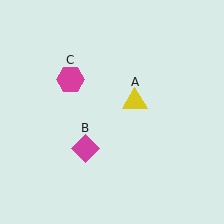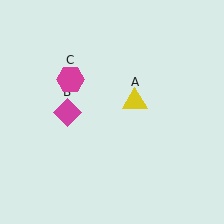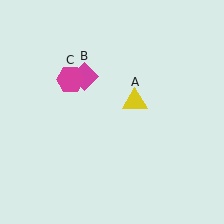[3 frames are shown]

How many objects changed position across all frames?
1 object changed position: magenta diamond (object B).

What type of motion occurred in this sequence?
The magenta diamond (object B) rotated clockwise around the center of the scene.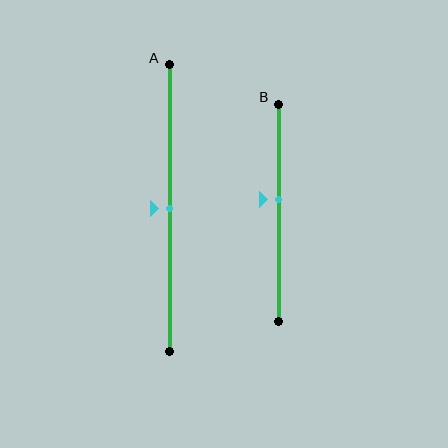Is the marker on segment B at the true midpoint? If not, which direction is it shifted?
No, the marker on segment B is shifted upward by about 6% of the segment length.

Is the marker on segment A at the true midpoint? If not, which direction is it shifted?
Yes, the marker on segment A is at the true midpoint.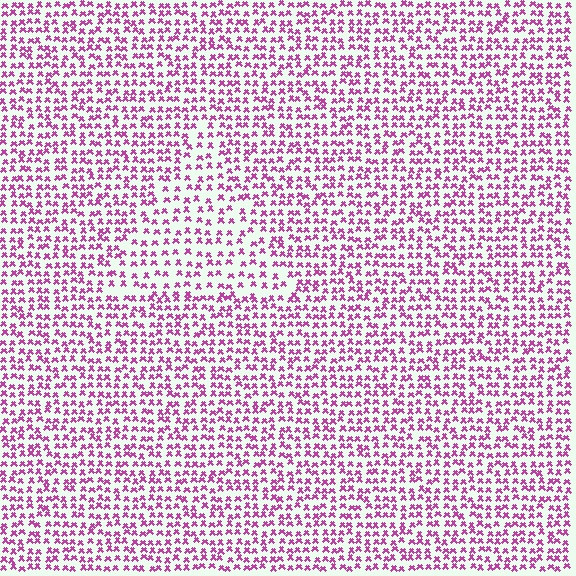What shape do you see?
I see a triangle.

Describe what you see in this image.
The image contains small magenta elements arranged at two different densities. A triangle-shaped region is visible where the elements are less densely packed than the surrounding area.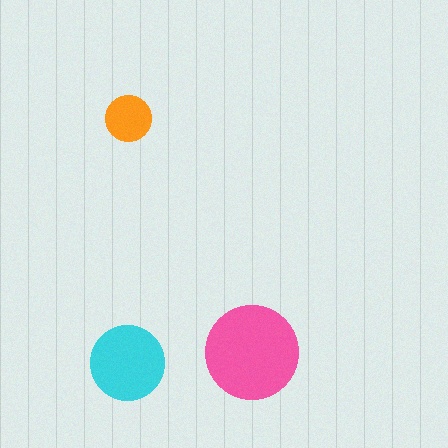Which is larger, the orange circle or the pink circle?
The pink one.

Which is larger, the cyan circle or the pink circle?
The pink one.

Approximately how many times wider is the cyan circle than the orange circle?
About 1.5 times wider.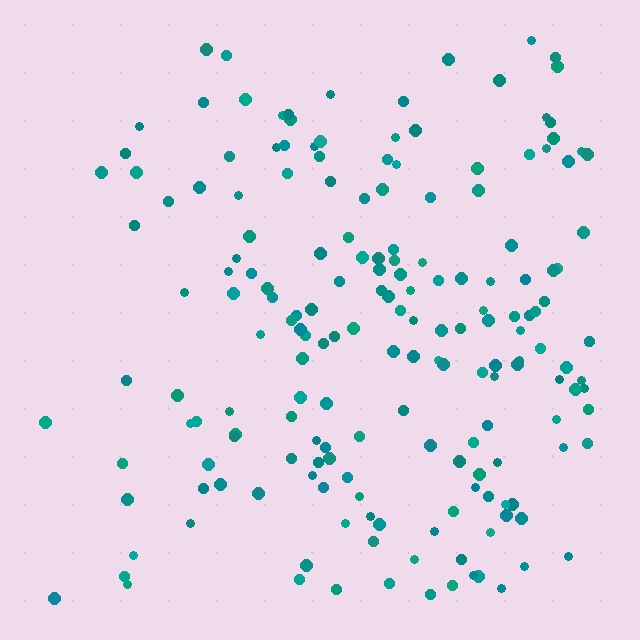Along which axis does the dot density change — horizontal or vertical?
Horizontal.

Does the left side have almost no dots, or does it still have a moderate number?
Still a moderate number, just noticeably fewer than the right.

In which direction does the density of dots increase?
From left to right, with the right side densest.